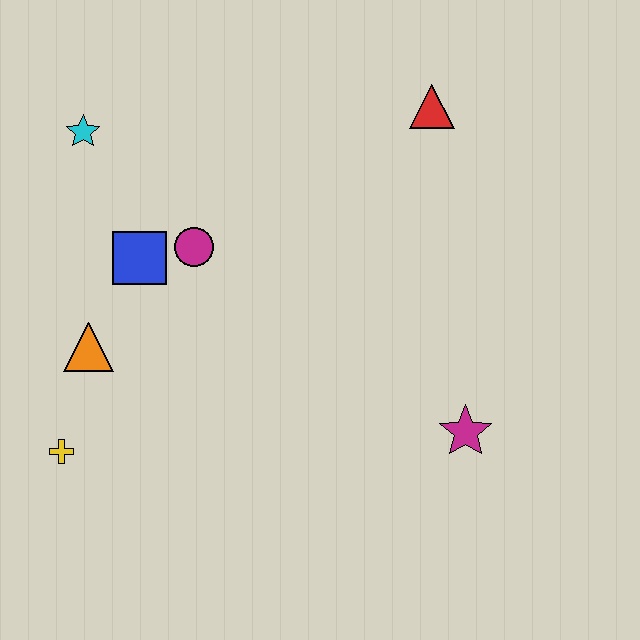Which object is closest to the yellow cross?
The orange triangle is closest to the yellow cross.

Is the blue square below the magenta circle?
Yes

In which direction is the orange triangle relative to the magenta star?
The orange triangle is to the left of the magenta star.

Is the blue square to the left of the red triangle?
Yes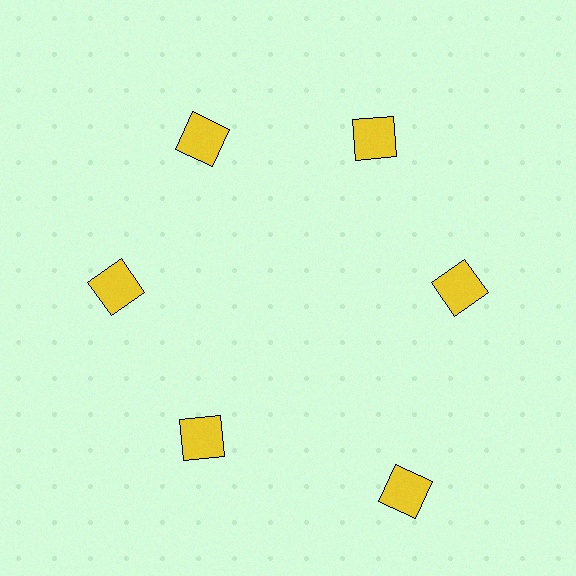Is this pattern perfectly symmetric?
No. The 6 yellow squares are arranged in a ring, but one element near the 5 o'clock position is pushed outward from the center, breaking the 6-fold rotational symmetry.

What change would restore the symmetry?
The symmetry would be restored by moving it inward, back onto the ring so that all 6 squares sit at equal angles and equal distance from the center.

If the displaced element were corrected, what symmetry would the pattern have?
It would have 6-fold rotational symmetry — the pattern would map onto itself every 60 degrees.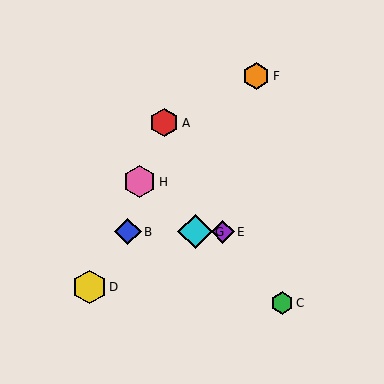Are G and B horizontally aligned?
Yes, both are at y≈232.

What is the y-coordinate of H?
Object H is at y≈182.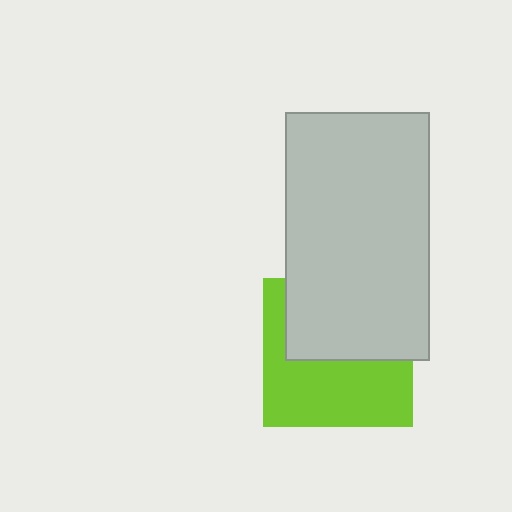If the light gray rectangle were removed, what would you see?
You would see the complete lime square.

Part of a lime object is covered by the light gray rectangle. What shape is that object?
It is a square.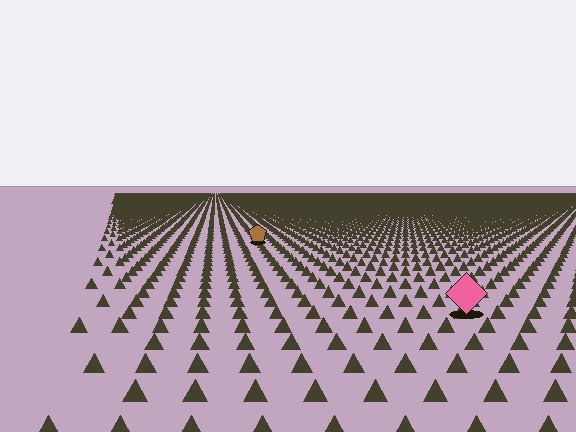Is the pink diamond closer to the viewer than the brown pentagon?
Yes. The pink diamond is closer — you can tell from the texture gradient: the ground texture is coarser near it.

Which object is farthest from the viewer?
The brown pentagon is farthest from the viewer. It appears smaller and the ground texture around it is denser.